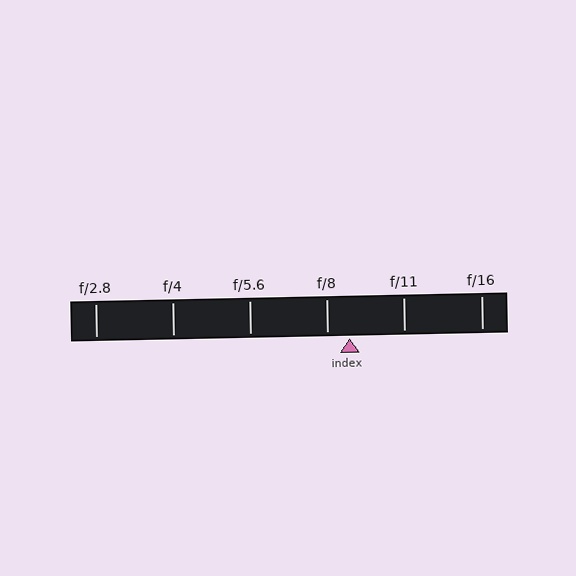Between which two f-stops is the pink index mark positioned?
The index mark is between f/8 and f/11.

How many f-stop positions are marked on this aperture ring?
There are 6 f-stop positions marked.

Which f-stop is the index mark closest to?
The index mark is closest to f/8.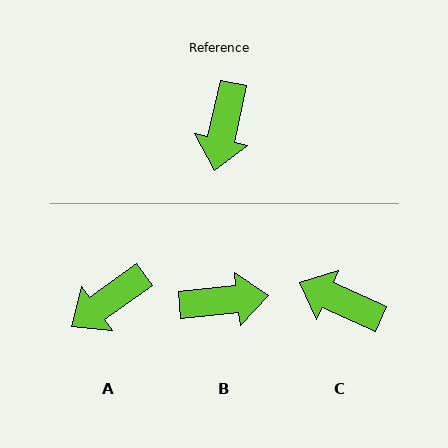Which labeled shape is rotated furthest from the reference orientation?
B, about 109 degrees away.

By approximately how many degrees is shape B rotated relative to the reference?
Approximately 109 degrees counter-clockwise.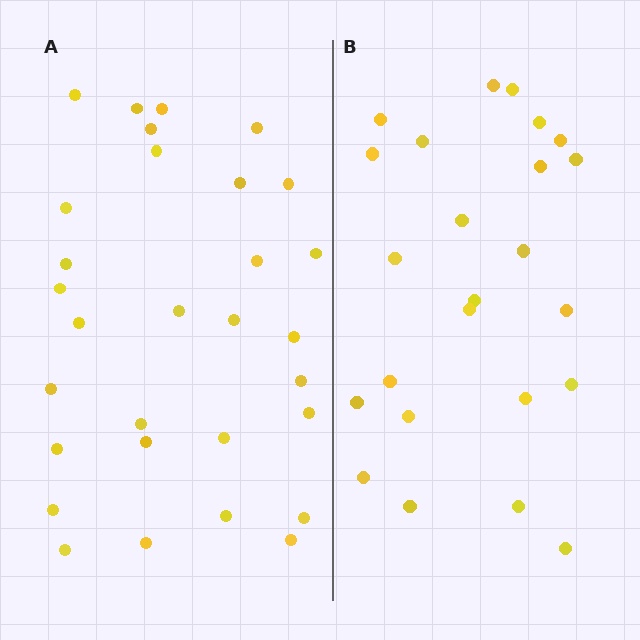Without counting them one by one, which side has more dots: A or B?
Region A (the left region) has more dots.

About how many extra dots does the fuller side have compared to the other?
Region A has about 6 more dots than region B.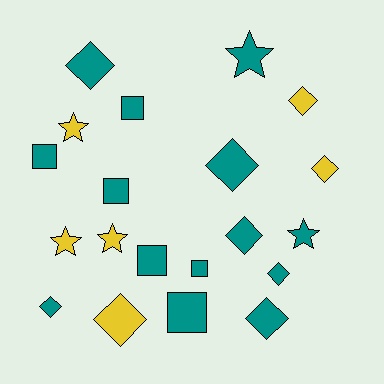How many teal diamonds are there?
There are 6 teal diamonds.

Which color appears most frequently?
Teal, with 14 objects.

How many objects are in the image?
There are 20 objects.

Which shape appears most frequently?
Diamond, with 9 objects.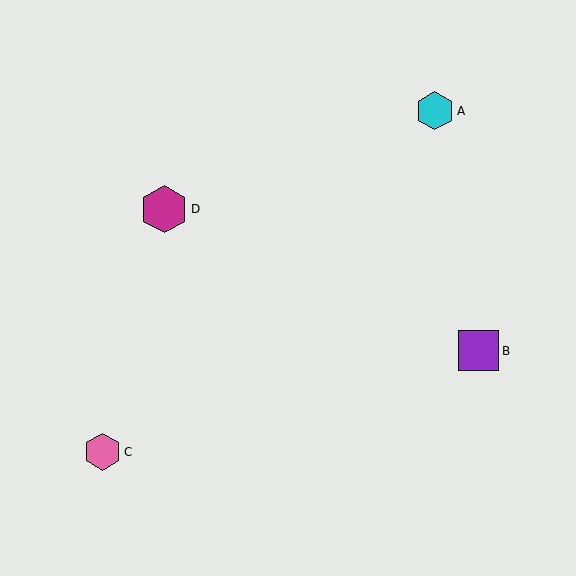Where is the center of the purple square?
The center of the purple square is at (479, 351).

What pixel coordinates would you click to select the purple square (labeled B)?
Click at (479, 351) to select the purple square B.